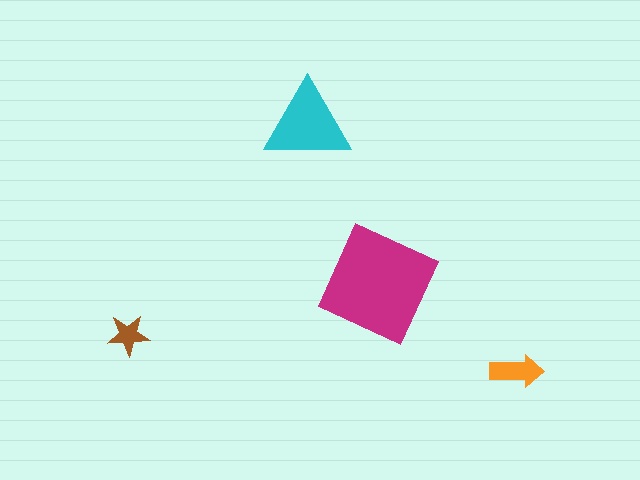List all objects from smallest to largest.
The brown star, the orange arrow, the cyan triangle, the magenta diamond.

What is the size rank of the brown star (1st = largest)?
4th.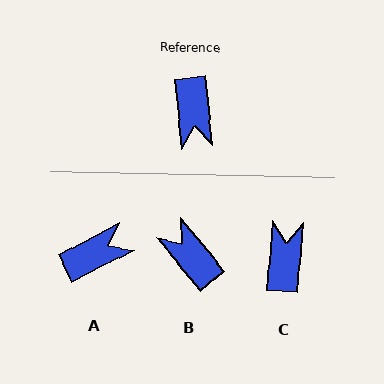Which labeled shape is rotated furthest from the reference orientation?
C, about 169 degrees away.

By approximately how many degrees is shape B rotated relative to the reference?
Approximately 147 degrees clockwise.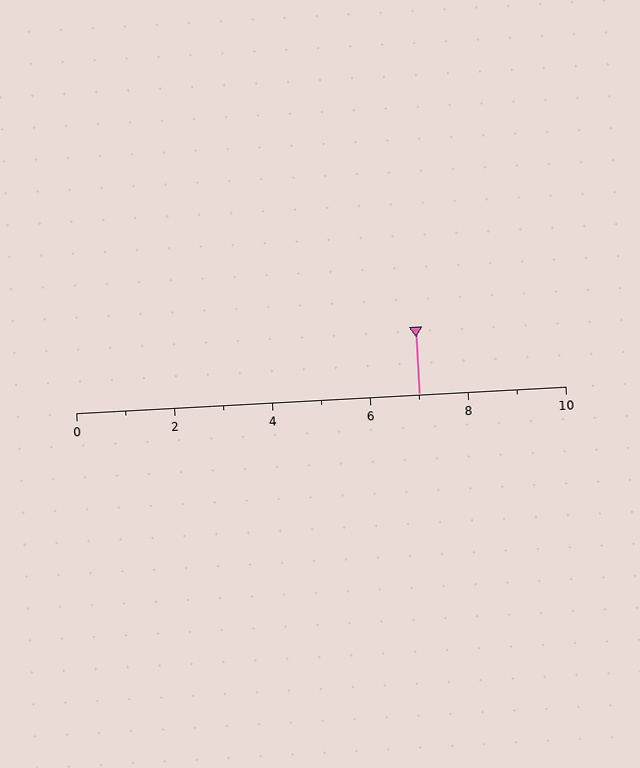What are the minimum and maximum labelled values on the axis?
The axis runs from 0 to 10.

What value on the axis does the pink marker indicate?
The marker indicates approximately 7.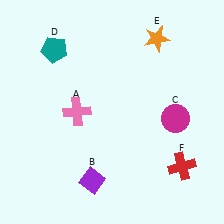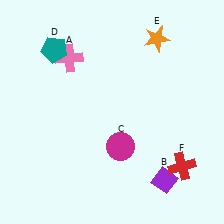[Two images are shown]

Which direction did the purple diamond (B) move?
The purple diamond (B) moved right.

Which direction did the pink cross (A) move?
The pink cross (A) moved up.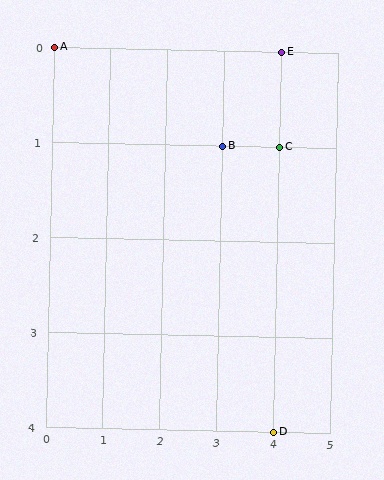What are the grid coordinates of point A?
Point A is at grid coordinates (0, 0).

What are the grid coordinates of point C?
Point C is at grid coordinates (4, 1).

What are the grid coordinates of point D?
Point D is at grid coordinates (4, 4).